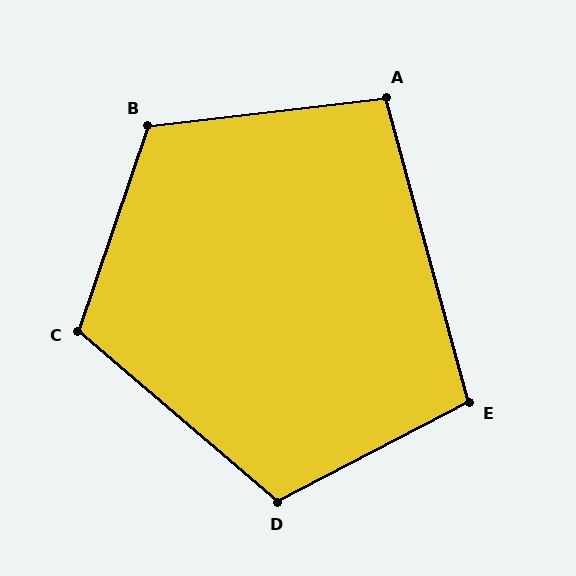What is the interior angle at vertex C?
Approximately 112 degrees (obtuse).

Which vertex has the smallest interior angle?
A, at approximately 99 degrees.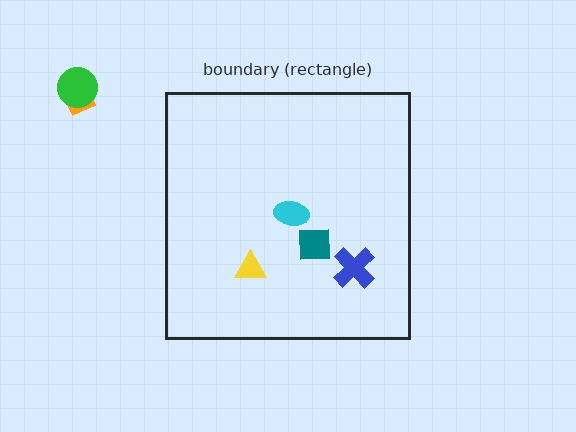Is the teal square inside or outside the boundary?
Inside.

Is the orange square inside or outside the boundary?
Outside.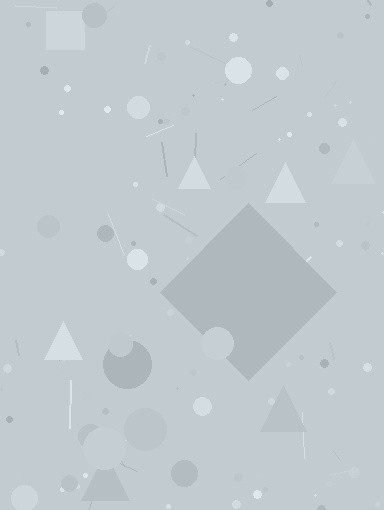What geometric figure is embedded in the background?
A diamond is embedded in the background.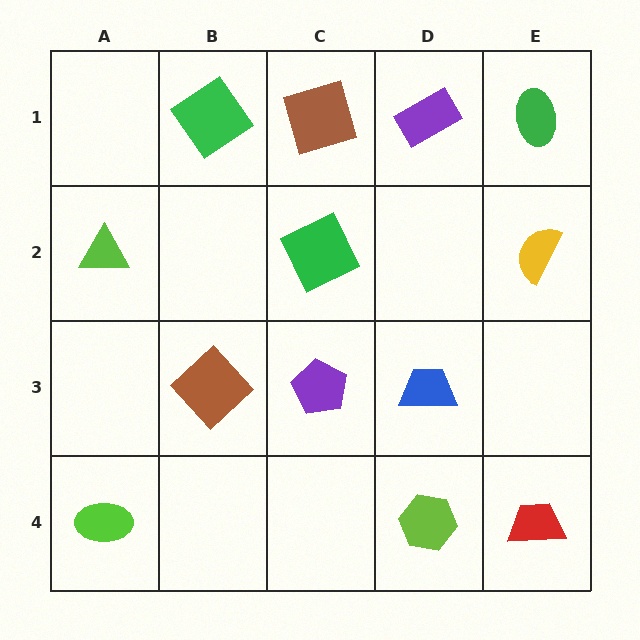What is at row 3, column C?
A purple pentagon.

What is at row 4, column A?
A lime ellipse.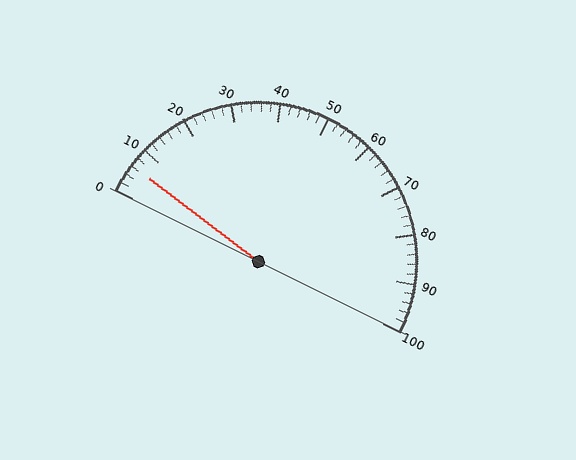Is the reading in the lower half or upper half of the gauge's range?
The reading is in the lower half of the range (0 to 100).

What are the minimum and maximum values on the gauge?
The gauge ranges from 0 to 100.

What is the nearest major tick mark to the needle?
The nearest major tick mark is 10.